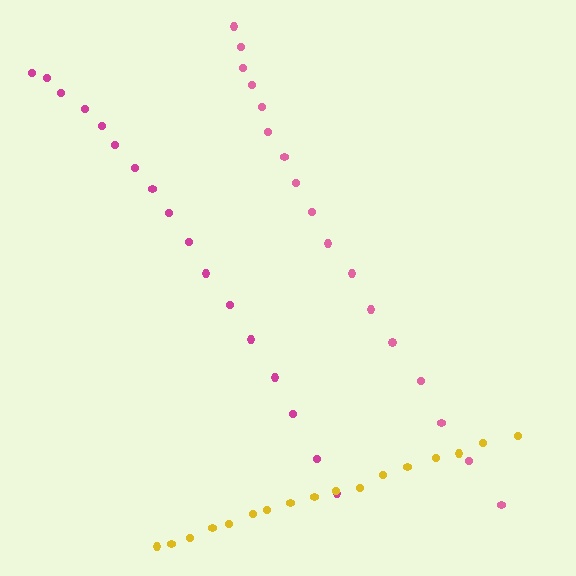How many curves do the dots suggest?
There are 3 distinct paths.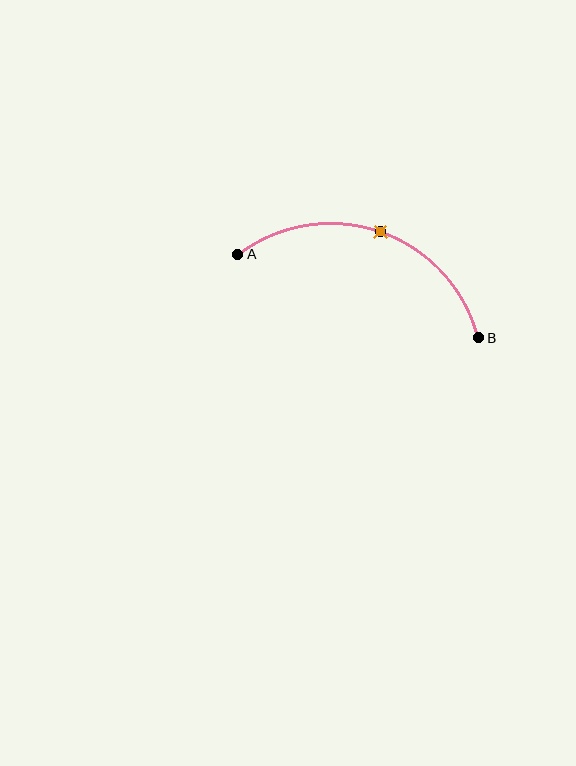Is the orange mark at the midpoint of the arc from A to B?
Yes. The orange mark lies on the arc at equal arc-length from both A and B — it is the arc midpoint.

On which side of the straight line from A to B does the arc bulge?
The arc bulges above the straight line connecting A and B.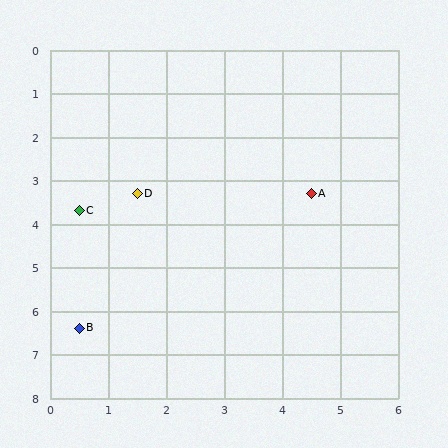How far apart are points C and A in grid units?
Points C and A are about 4.0 grid units apart.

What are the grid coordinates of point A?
Point A is at approximately (4.5, 3.3).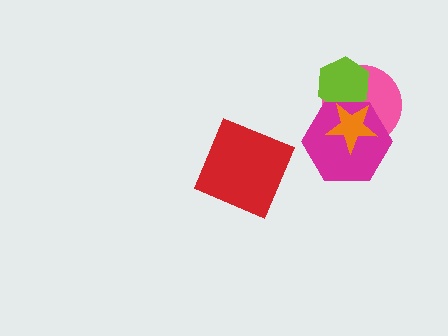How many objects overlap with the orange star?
3 objects overlap with the orange star.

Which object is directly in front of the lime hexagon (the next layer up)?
The magenta hexagon is directly in front of the lime hexagon.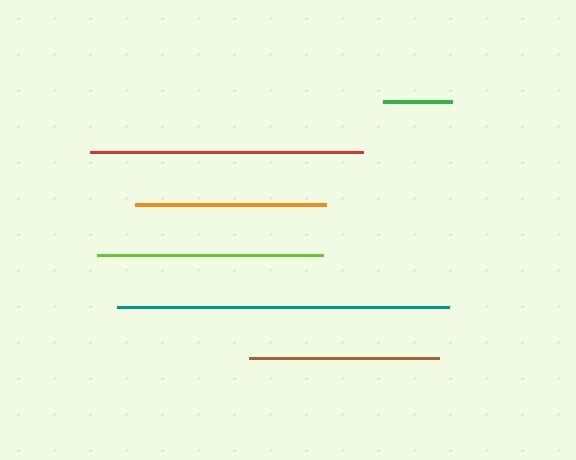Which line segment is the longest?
The teal line is the longest at approximately 332 pixels.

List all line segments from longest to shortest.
From longest to shortest: teal, red, lime, orange, brown, green.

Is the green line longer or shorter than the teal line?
The teal line is longer than the green line.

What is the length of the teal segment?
The teal segment is approximately 332 pixels long.